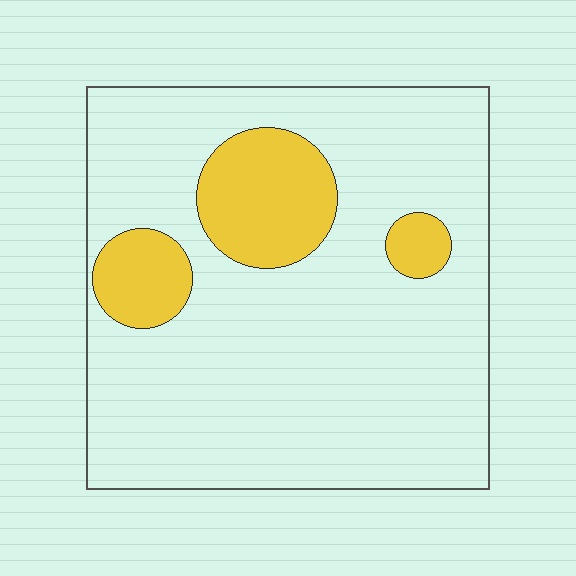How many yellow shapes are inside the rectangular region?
3.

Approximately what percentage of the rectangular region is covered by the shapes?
Approximately 15%.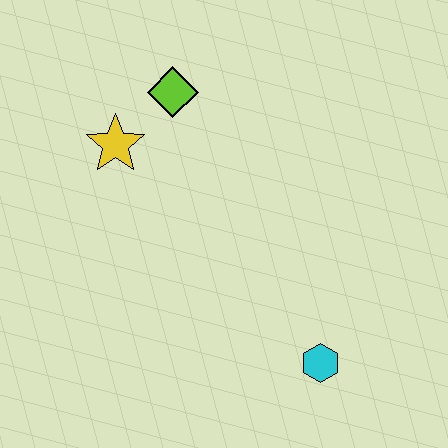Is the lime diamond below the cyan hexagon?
No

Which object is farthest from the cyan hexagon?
The lime diamond is farthest from the cyan hexagon.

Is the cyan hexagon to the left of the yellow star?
No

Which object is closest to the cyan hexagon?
The yellow star is closest to the cyan hexagon.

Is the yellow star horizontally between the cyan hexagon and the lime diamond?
No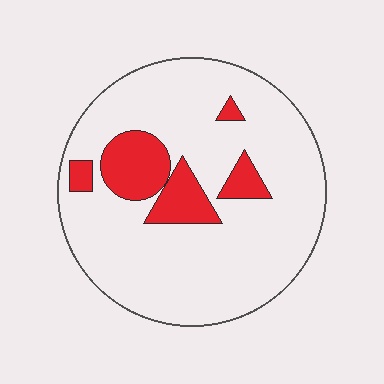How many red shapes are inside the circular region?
5.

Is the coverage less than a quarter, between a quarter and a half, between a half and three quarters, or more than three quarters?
Less than a quarter.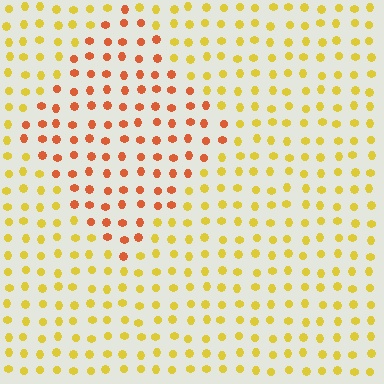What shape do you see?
I see a diamond.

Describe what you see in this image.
The image is filled with small yellow elements in a uniform arrangement. A diamond-shaped region is visible where the elements are tinted to a slightly different hue, forming a subtle color boundary.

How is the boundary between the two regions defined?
The boundary is defined purely by a slight shift in hue (about 40 degrees). Spacing, size, and orientation are identical on both sides.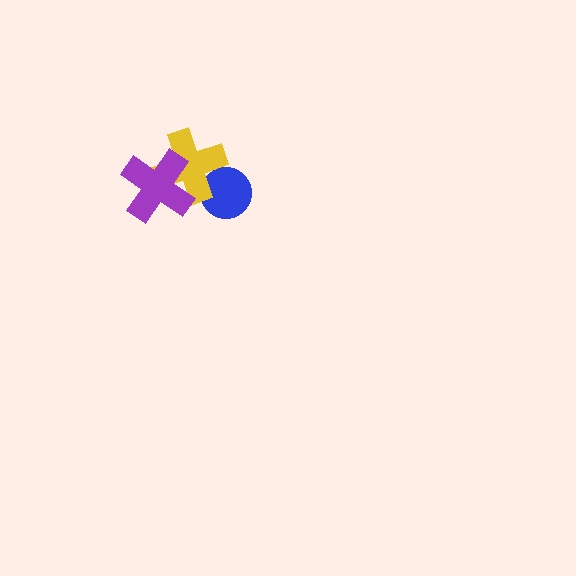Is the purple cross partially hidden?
No, no other shape covers it.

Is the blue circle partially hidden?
Yes, it is partially covered by another shape.